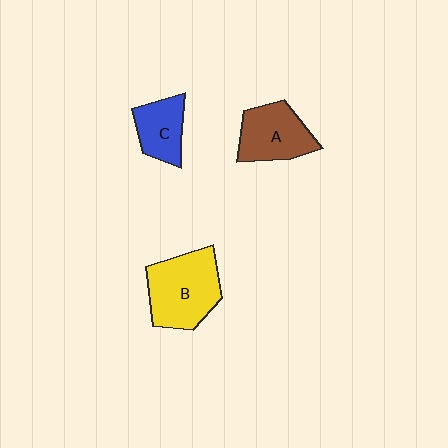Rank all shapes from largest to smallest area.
From largest to smallest: B (yellow), A (brown), C (blue).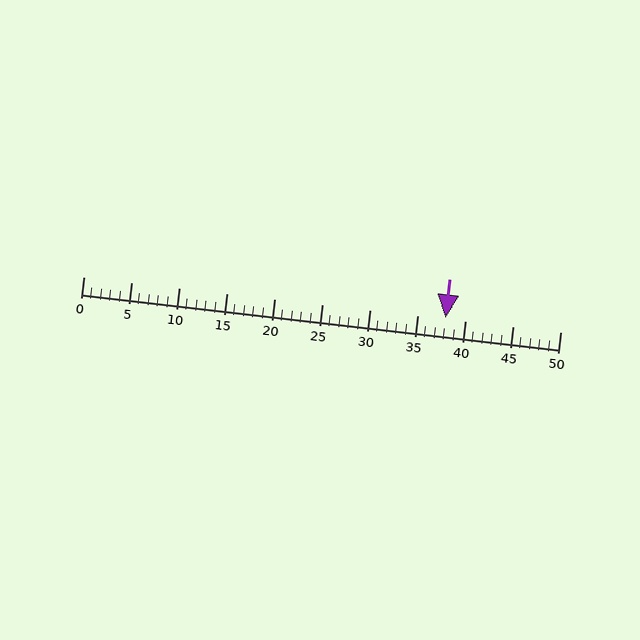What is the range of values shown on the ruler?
The ruler shows values from 0 to 50.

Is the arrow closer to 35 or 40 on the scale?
The arrow is closer to 40.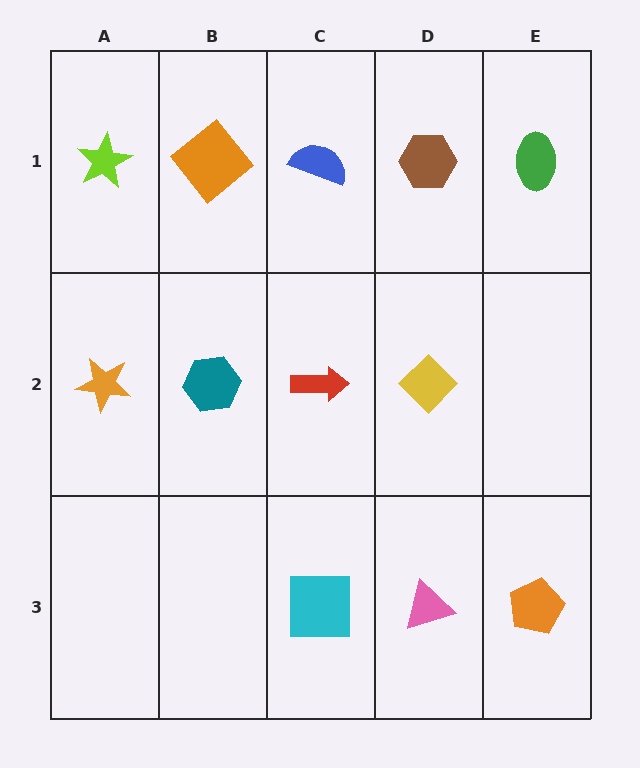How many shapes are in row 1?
5 shapes.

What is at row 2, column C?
A red arrow.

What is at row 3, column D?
A pink triangle.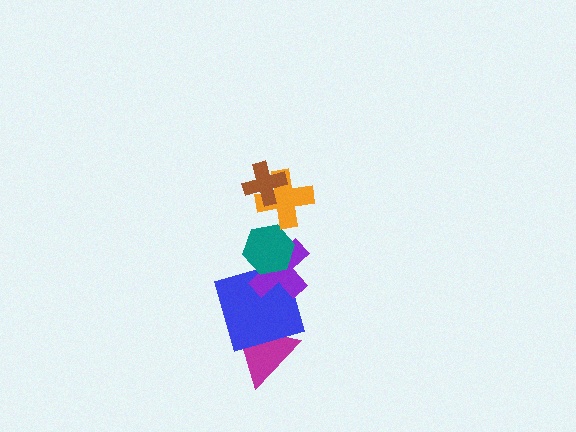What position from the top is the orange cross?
The orange cross is 2nd from the top.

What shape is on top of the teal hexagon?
The orange cross is on top of the teal hexagon.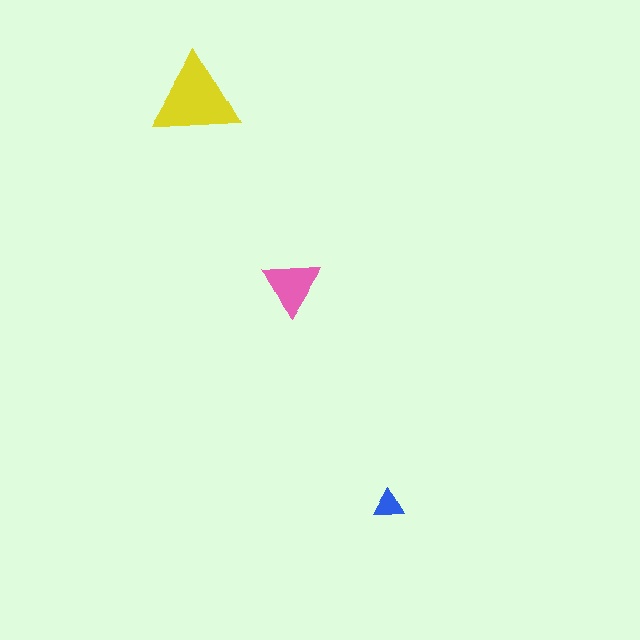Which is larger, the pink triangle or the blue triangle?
The pink one.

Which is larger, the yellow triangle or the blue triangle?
The yellow one.